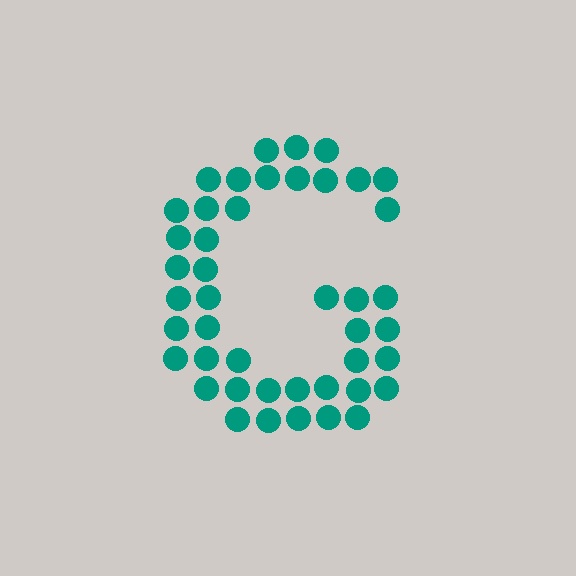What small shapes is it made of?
It is made of small circles.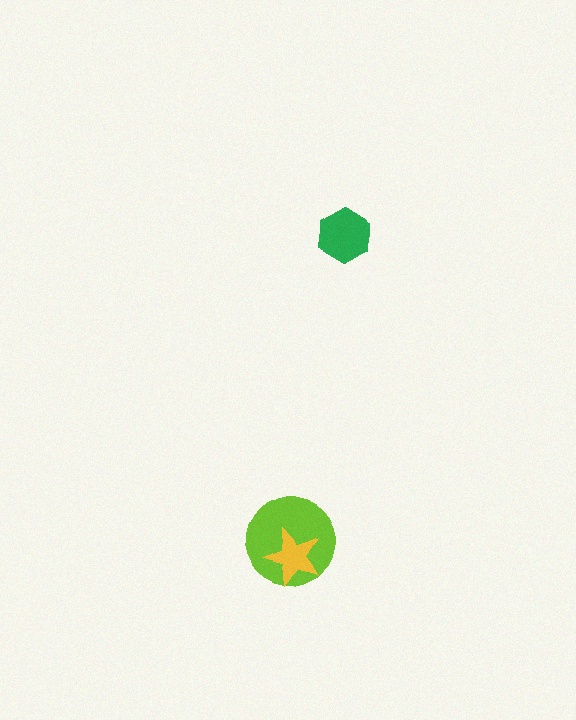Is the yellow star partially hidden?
No, no other shape covers it.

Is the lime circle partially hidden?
Yes, it is partially covered by another shape.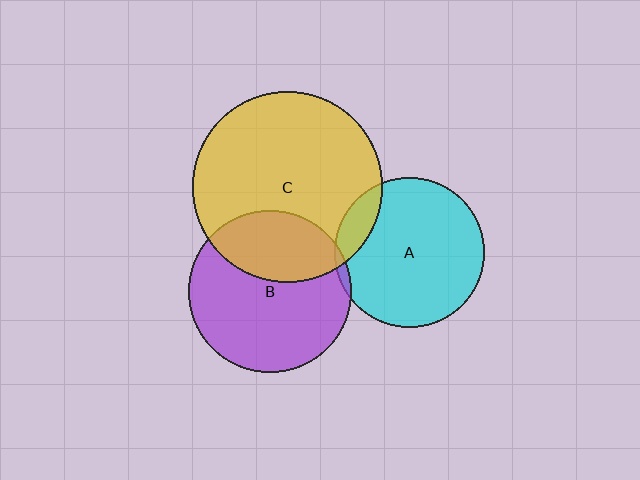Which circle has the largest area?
Circle C (yellow).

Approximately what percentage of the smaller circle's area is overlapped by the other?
Approximately 10%.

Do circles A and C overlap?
Yes.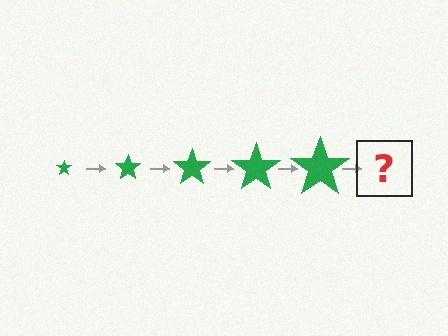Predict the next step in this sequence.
The next step is a green star, larger than the previous one.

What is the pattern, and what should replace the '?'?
The pattern is that the star gets progressively larger each step. The '?' should be a green star, larger than the previous one.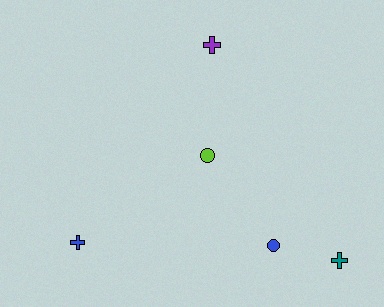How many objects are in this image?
There are 5 objects.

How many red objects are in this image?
There are no red objects.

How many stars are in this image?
There are no stars.